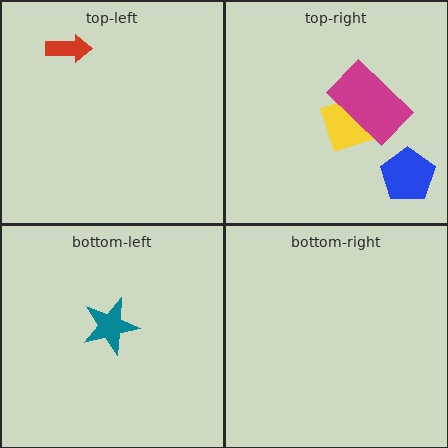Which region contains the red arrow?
The top-left region.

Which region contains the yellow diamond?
The top-right region.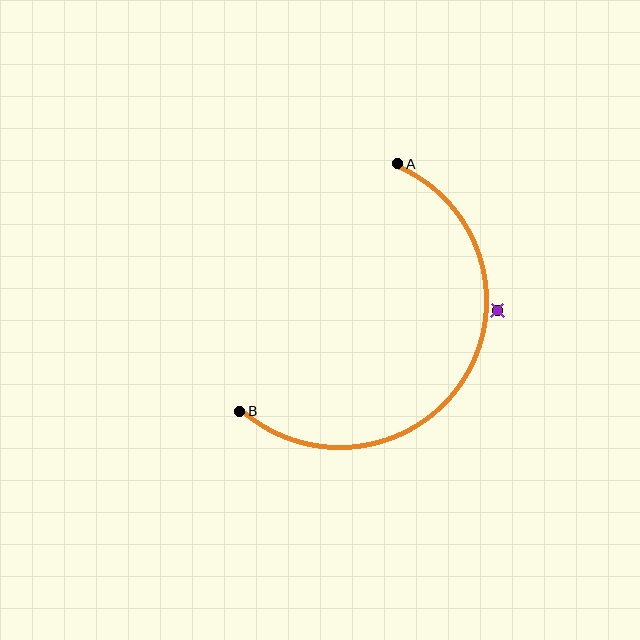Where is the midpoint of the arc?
The arc midpoint is the point on the curve farthest from the straight line joining A and B. It sits to the right of that line.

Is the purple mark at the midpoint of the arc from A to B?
No — the purple mark does not lie on the arc at all. It sits slightly outside the curve.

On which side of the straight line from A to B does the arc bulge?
The arc bulges to the right of the straight line connecting A and B.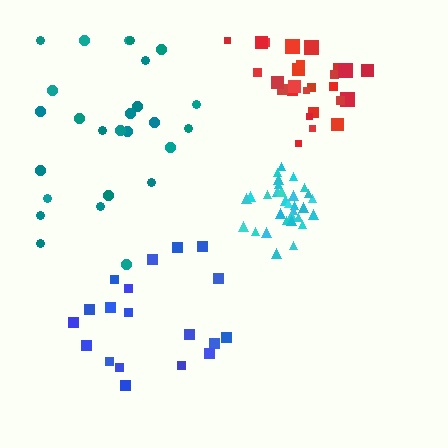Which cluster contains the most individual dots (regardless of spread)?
Cyan (32).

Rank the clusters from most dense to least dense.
cyan, red, blue, teal.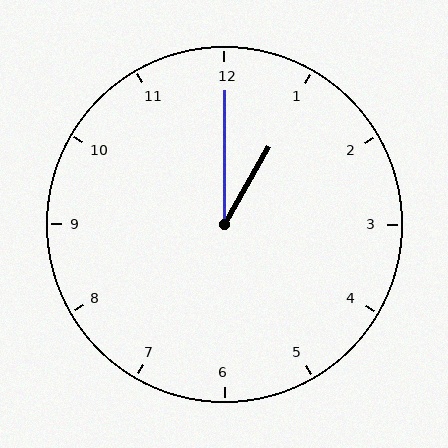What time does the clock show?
1:00.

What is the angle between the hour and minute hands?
Approximately 30 degrees.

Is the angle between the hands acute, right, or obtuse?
It is acute.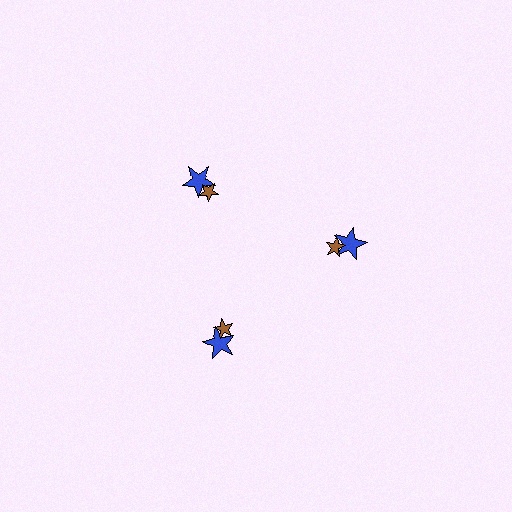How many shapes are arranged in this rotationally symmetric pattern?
There are 6 shapes, arranged in 3 groups of 2.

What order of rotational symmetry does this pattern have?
This pattern has 3-fold rotational symmetry.